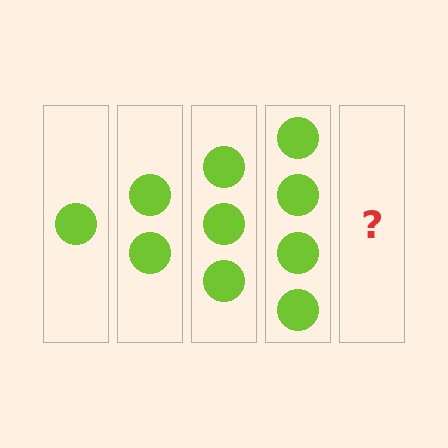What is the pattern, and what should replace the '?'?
The pattern is that each step adds one more circle. The '?' should be 5 circles.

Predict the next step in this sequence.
The next step is 5 circles.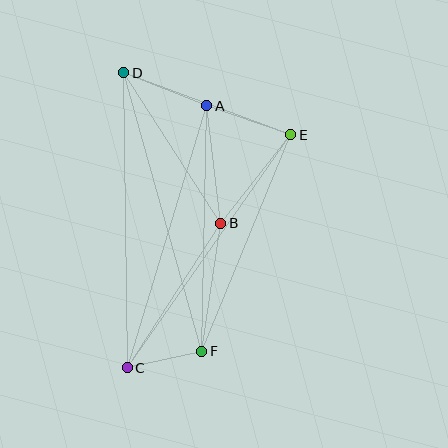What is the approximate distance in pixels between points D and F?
The distance between D and F is approximately 289 pixels.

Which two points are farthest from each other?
Points C and D are farthest from each other.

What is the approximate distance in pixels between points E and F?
The distance between E and F is approximately 234 pixels.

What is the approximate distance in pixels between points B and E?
The distance between B and E is approximately 113 pixels.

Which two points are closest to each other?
Points C and F are closest to each other.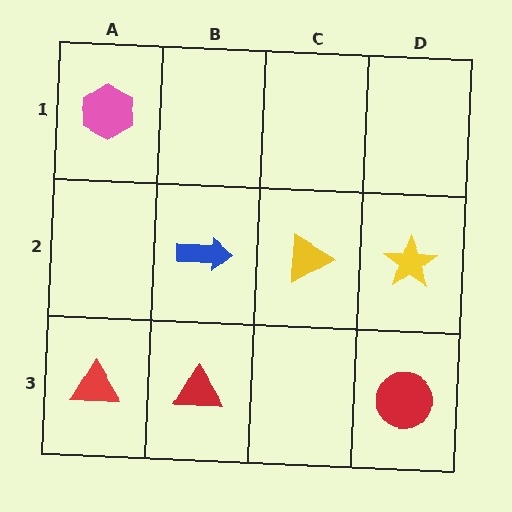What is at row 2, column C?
A yellow triangle.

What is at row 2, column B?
A blue arrow.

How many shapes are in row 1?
1 shape.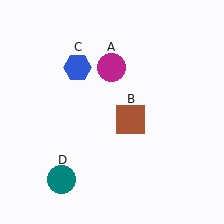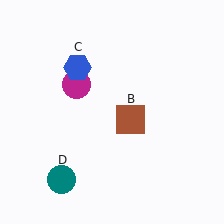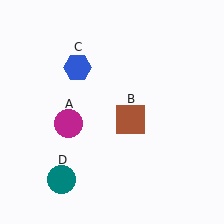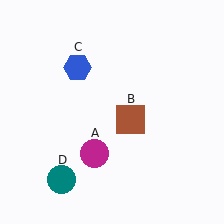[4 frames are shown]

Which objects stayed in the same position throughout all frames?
Brown square (object B) and blue hexagon (object C) and teal circle (object D) remained stationary.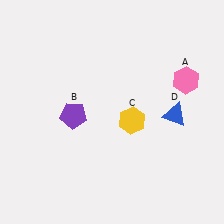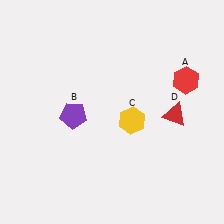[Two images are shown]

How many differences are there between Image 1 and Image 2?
There are 2 differences between the two images.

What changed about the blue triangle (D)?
In Image 1, D is blue. In Image 2, it changed to red.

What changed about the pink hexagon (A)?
In Image 1, A is pink. In Image 2, it changed to red.